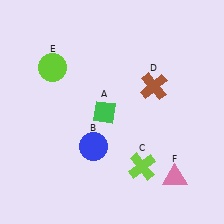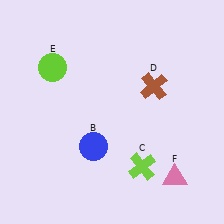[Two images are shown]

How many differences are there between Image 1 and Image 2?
There is 1 difference between the two images.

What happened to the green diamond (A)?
The green diamond (A) was removed in Image 2. It was in the bottom-left area of Image 1.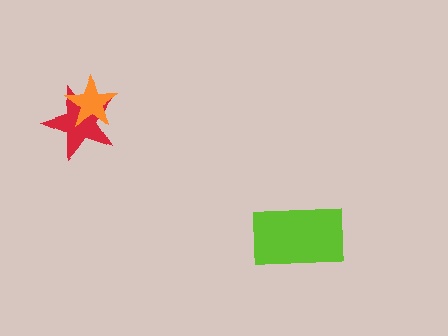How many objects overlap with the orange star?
1 object overlaps with the orange star.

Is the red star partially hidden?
Yes, it is partially covered by another shape.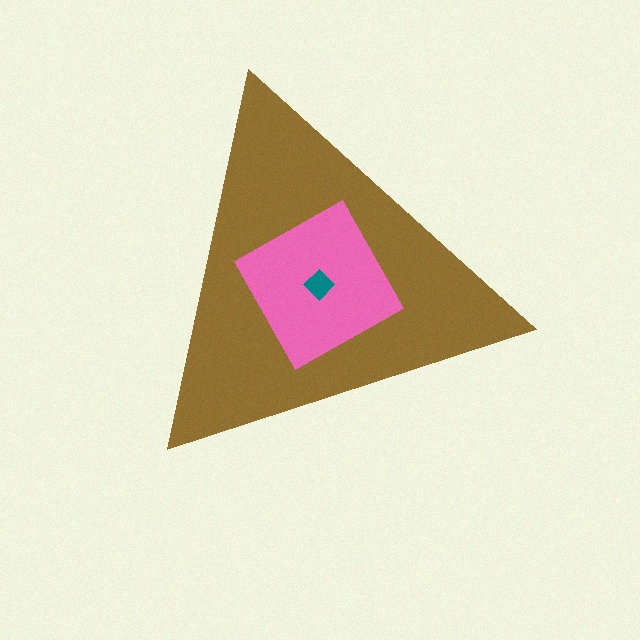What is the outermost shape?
The brown triangle.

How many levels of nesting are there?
3.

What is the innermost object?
The teal diamond.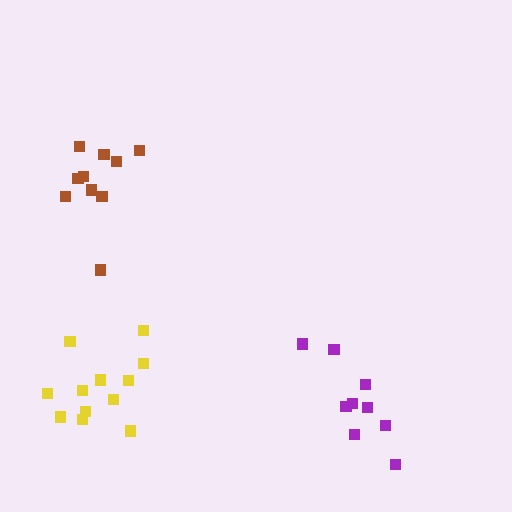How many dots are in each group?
Group 1: 9 dots, Group 2: 10 dots, Group 3: 12 dots (31 total).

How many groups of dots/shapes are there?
There are 3 groups.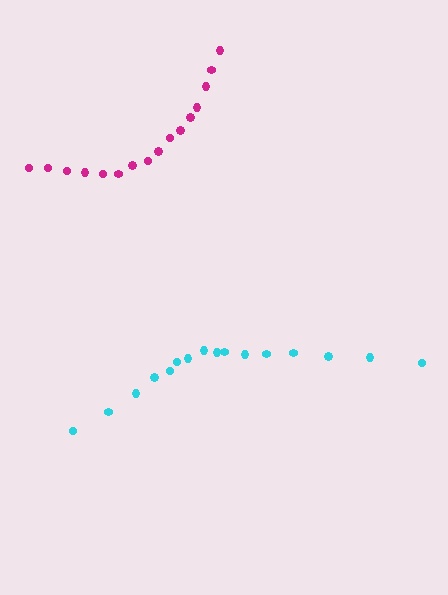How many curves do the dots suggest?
There are 2 distinct paths.